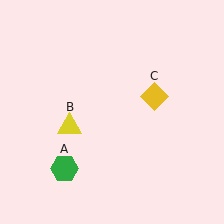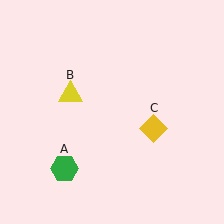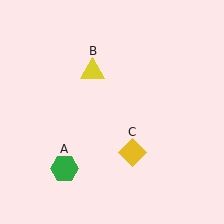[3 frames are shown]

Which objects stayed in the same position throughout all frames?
Green hexagon (object A) remained stationary.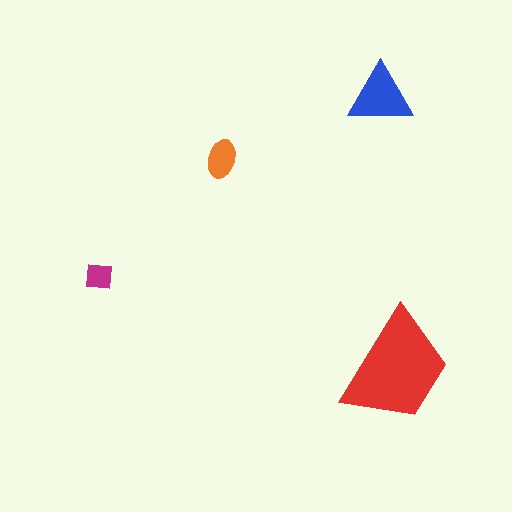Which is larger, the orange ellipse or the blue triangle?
The blue triangle.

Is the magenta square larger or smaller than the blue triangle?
Smaller.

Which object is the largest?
The red trapezoid.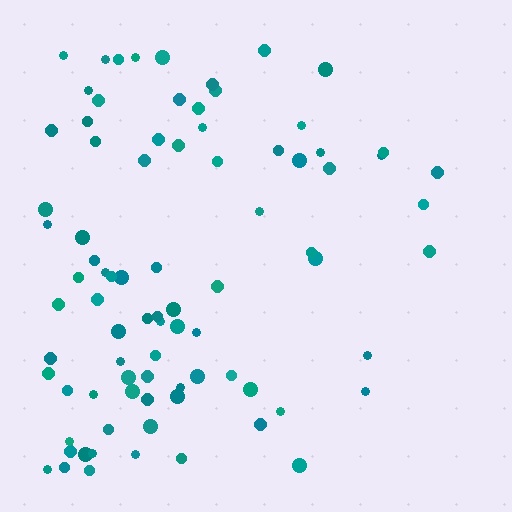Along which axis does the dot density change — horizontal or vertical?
Horizontal.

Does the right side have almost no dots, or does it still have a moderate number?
Still a moderate number, just noticeably fewer than the left.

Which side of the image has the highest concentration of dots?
The left.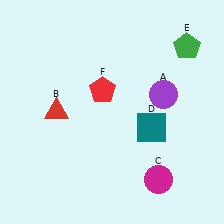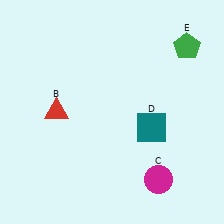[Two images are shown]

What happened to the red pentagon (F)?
The red pentagon (F) was removed in Image 2. It was in the top-left area of Image 1.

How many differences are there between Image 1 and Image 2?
There are 2 differences between the two images.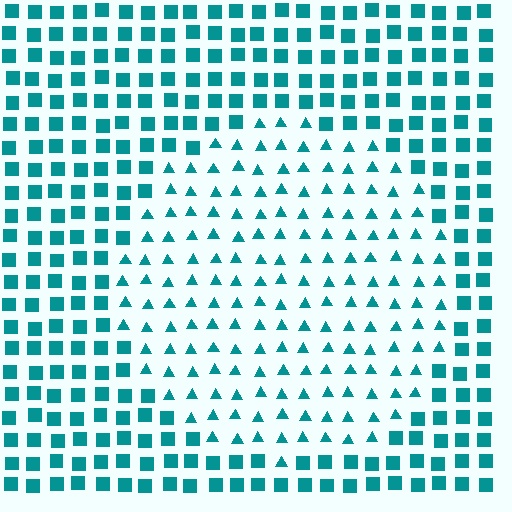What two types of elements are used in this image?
The image uses triangles inside the circle region and squares outside it.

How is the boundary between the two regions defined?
The boundary is defined by a change in element shape: triangles inside vs. squares outside. All elements share the same color and spacing.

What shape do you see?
I see a circle.